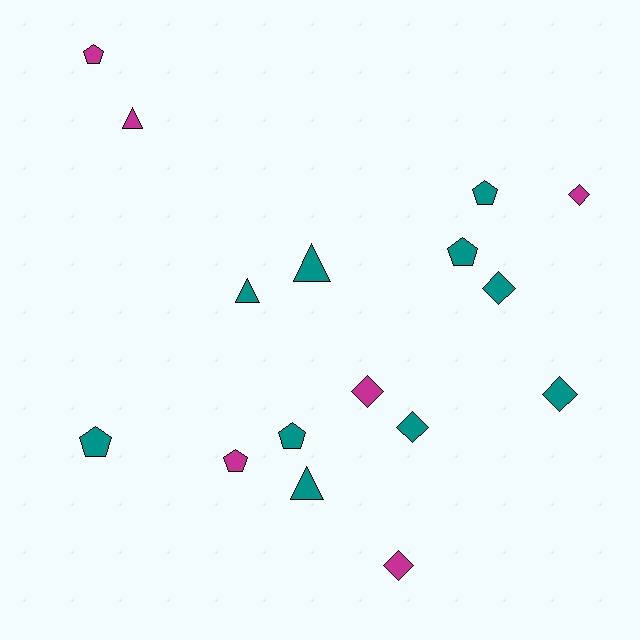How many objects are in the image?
There are 16 objects.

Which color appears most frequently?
Teal, with 10 objects.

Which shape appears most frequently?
Pentagon, with 6 objects.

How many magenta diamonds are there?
There are 3 magenta diamonds.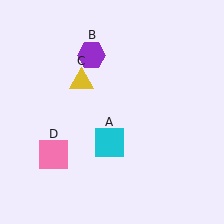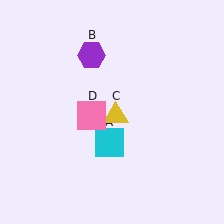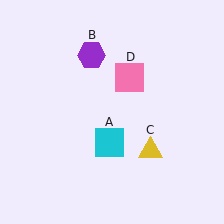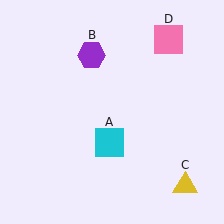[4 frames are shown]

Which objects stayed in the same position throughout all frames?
Cyan square (object A) and purple hexagon (object B) remained stationary.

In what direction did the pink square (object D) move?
The pink square (object D) moved up and to the right.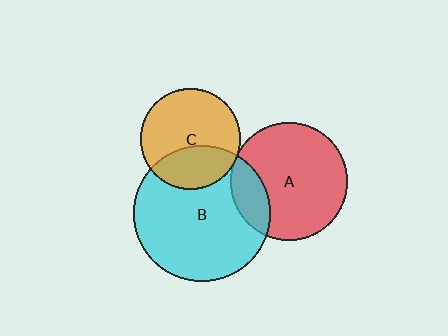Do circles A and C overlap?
Yes.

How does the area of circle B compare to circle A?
Approximately 1.4 times.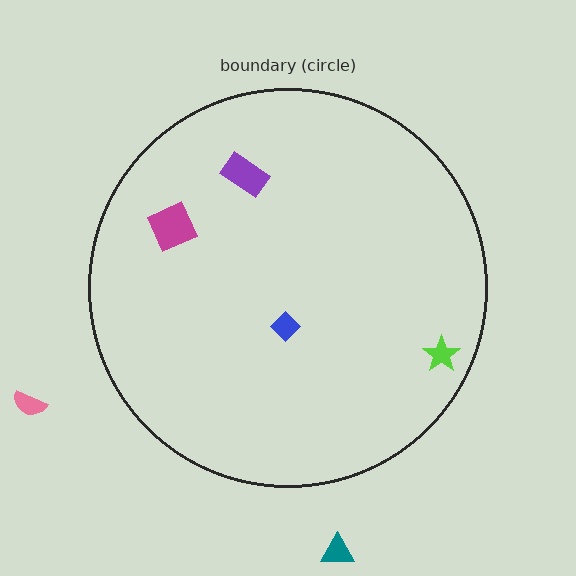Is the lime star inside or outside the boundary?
Inside.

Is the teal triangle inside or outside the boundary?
Outside.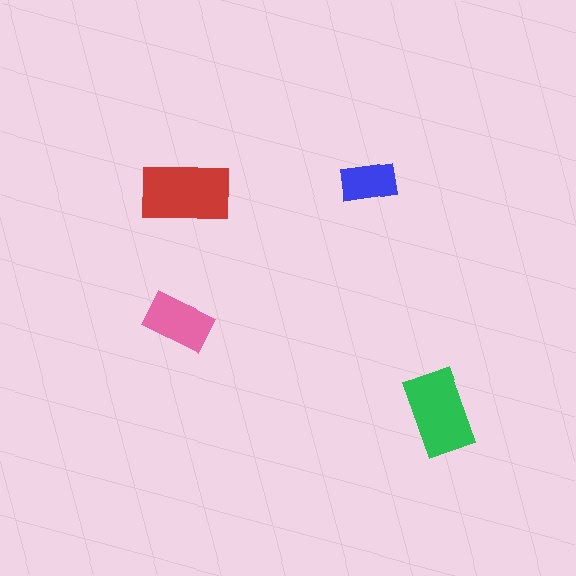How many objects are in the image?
There are 4 objects in the image.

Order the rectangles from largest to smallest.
the red one, the green one, the pink one, the blue one.